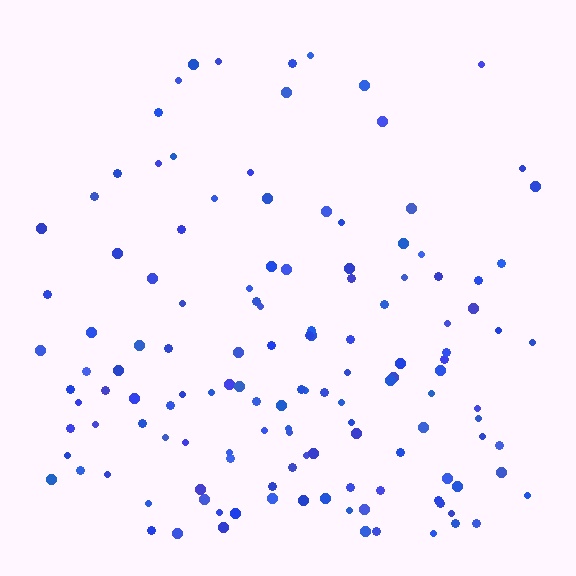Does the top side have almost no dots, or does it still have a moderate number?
Still a moderate number, just noticeably fewer than the bottom.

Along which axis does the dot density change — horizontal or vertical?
Vertical.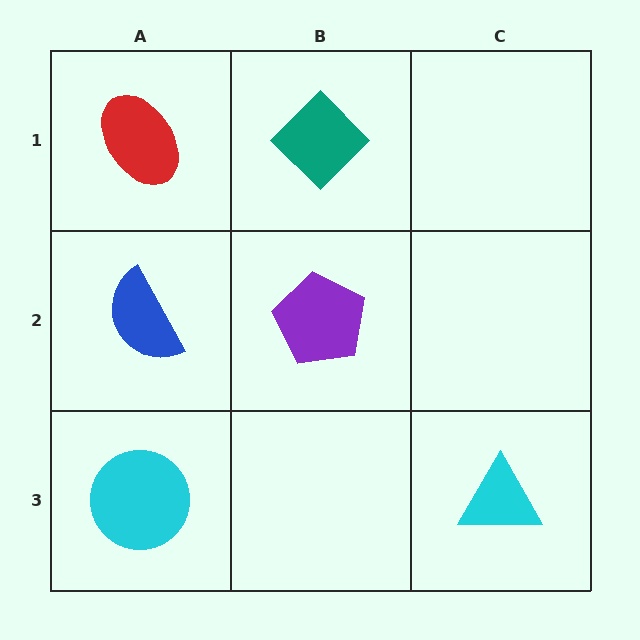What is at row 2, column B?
A purple pentagon.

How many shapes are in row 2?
2 shapes.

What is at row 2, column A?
A blue semicircle.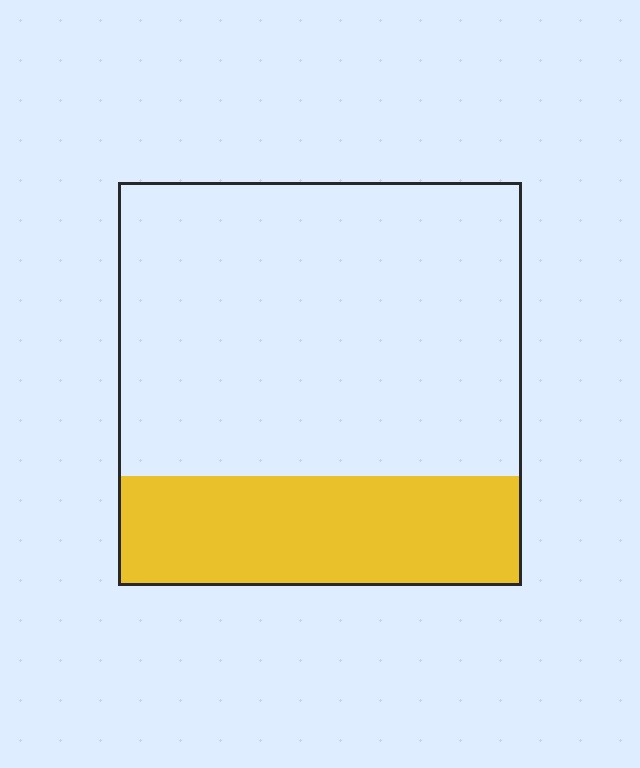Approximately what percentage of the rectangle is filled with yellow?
Approximately 25%.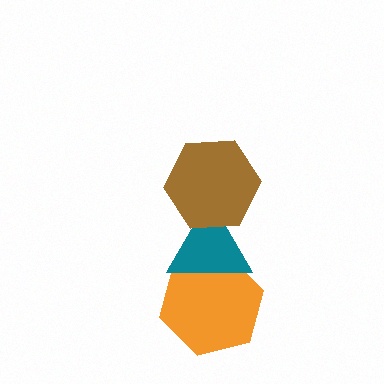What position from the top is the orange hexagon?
The orange hexagon is 3rd from the top.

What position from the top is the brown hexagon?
The brown hexagon is 1st from the top.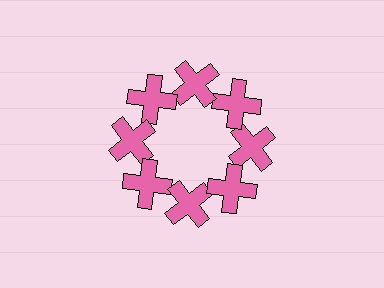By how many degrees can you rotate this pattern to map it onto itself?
The pattern maps onto itself every 45 degrees of rotation.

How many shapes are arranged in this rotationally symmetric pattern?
There are 8 shapes, arranged in 8 groups of 1.